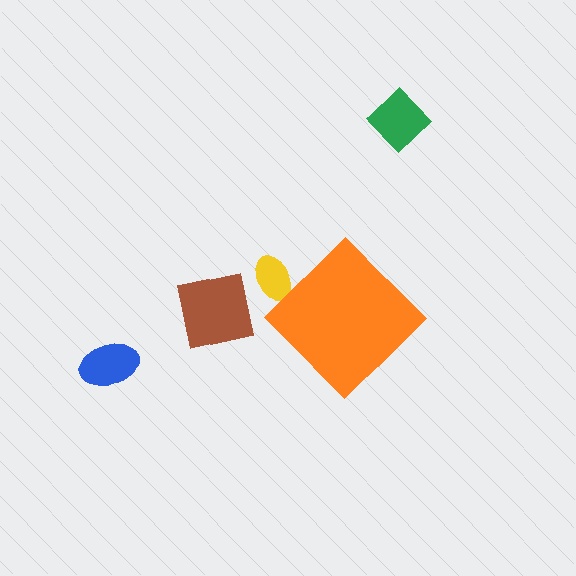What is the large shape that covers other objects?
An orange diamond.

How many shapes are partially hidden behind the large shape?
1 shape is partially hidden.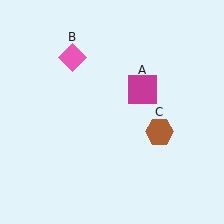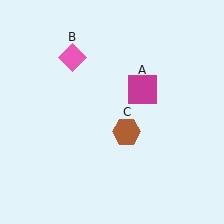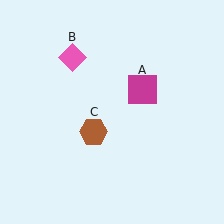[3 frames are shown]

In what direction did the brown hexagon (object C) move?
The brown hexagon (object C) moved left.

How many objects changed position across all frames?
1 object changed position: brown hexagon (object C).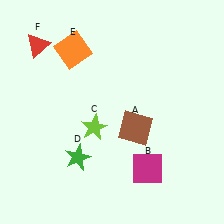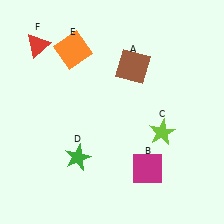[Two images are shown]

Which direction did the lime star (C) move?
The lime star (C) moved right.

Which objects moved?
The objects that moved are: the brown square (A), the lime star (C).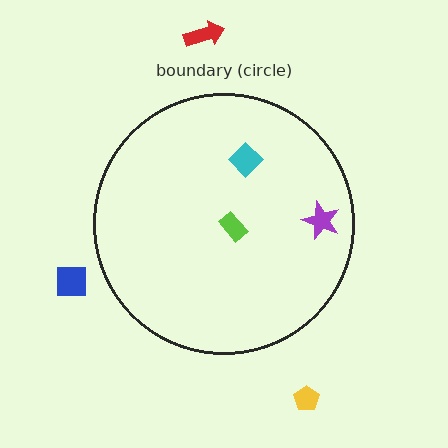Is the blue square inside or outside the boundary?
Outside.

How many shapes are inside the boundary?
3 inside, 3 outside.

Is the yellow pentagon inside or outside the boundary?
Outside.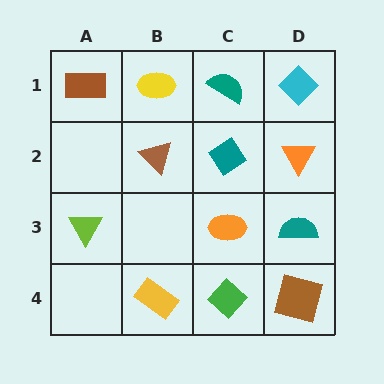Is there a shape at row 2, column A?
No, that cell is empty.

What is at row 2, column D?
An orange triangle.